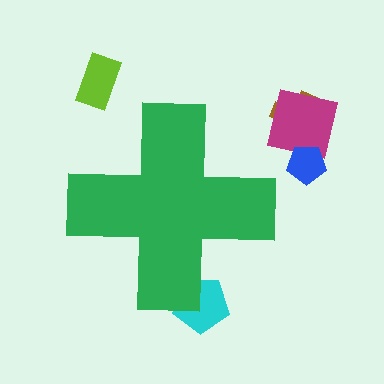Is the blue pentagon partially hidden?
No, the blue pentagon is fully visible.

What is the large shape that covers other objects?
A green cross.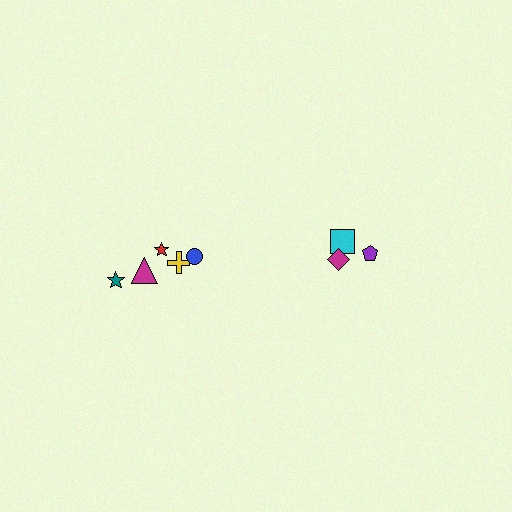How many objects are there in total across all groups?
There are 8 objects.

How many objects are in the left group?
There are 5 objects.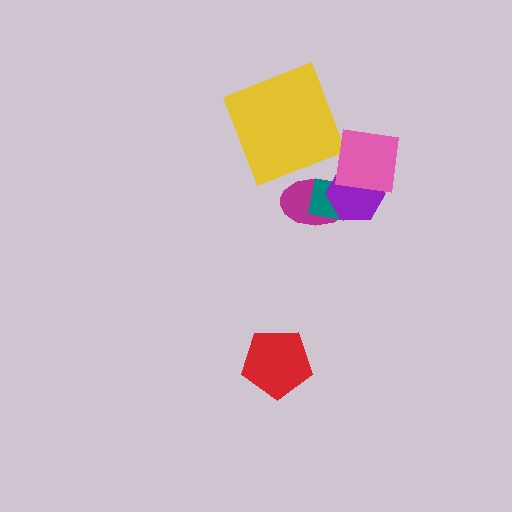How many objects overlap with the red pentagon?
0 objects overlap with the red pentagon.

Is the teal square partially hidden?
Yes, it is partially covered by another shape.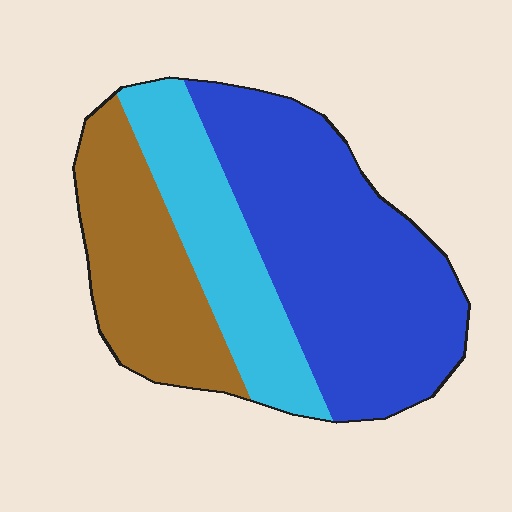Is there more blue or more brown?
Blue.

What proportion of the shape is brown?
Brown takes up between a quarter and a half of the shape.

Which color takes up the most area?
Blue, at roughly 50%.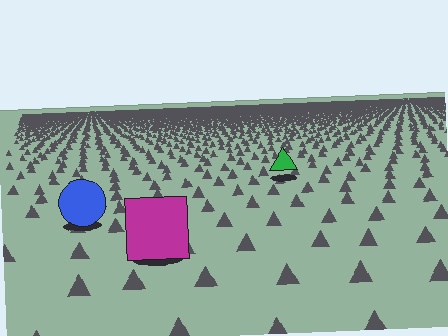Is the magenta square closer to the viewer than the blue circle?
Yes. The magenta square is closer — you can tell from the texture gradient: the ground texture is coarser near it.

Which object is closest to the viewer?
The magenta square is closest. The texture marks near it are larger and more spread out.